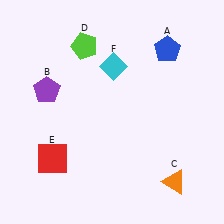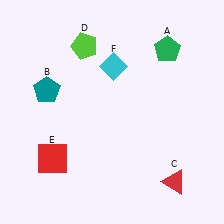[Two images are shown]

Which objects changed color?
A changed from blue to green. B changed from purple to teal. C changed from orange to red.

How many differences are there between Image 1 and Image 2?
There are 3 differences between the two images.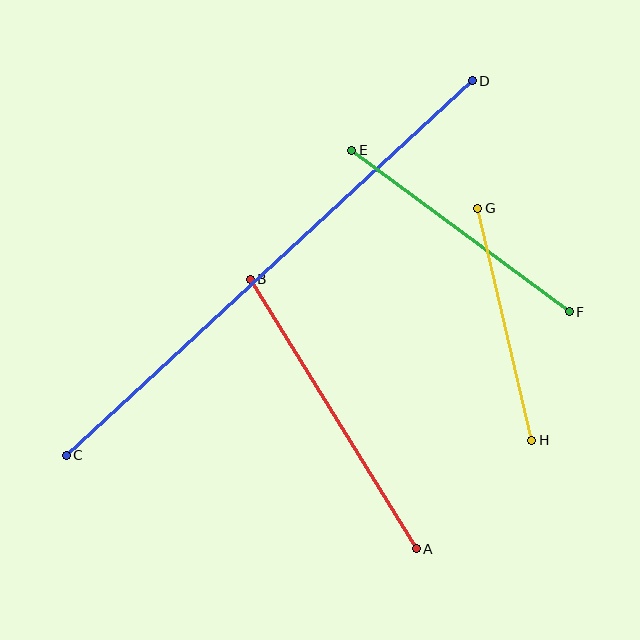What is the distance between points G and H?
The distance is approximately 238 pixels.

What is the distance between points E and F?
The distance is approximately 271 pixels.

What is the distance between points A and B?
The distance is approximately 316 pixels.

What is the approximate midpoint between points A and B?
The midpoint is at approximately (333, 414) pixels.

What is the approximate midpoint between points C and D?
The midpoint is at approximately (269, 268) pixels.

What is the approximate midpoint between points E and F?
The midpoint is at approximately (461, 231) pixels.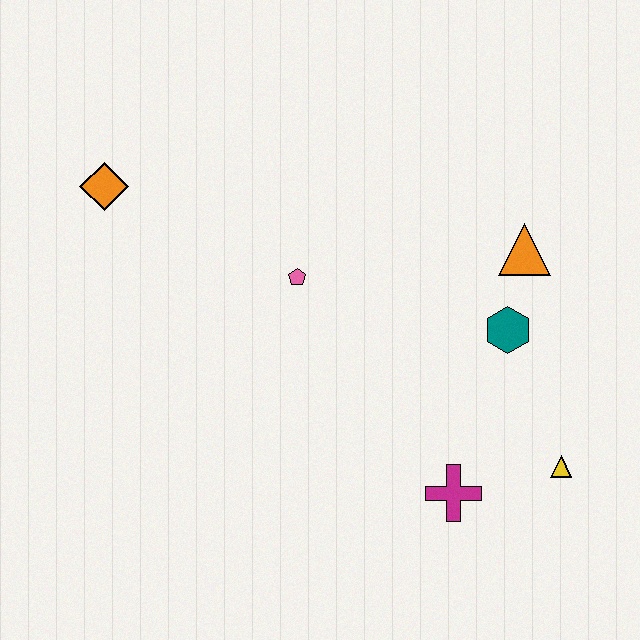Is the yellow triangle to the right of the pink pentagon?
Yes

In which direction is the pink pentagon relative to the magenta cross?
The pink pentagon is above the magenta cross.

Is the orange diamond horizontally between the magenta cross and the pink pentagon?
No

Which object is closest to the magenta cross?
The yellow triangle is closest to the magenta cross.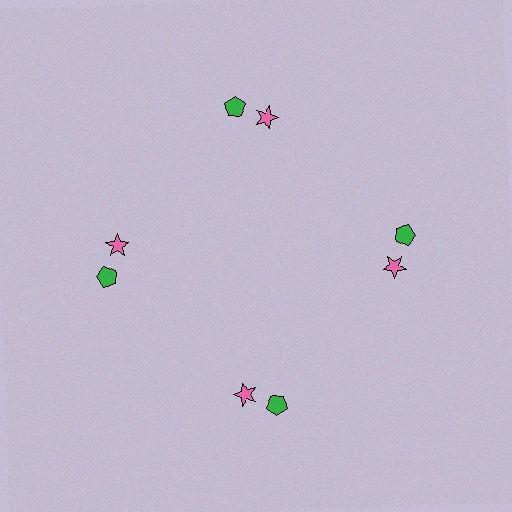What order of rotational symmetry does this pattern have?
This pattern has 4-fold rotational symmetry.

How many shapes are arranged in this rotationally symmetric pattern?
There are 8 shapes, arranged in 4 groups of 2.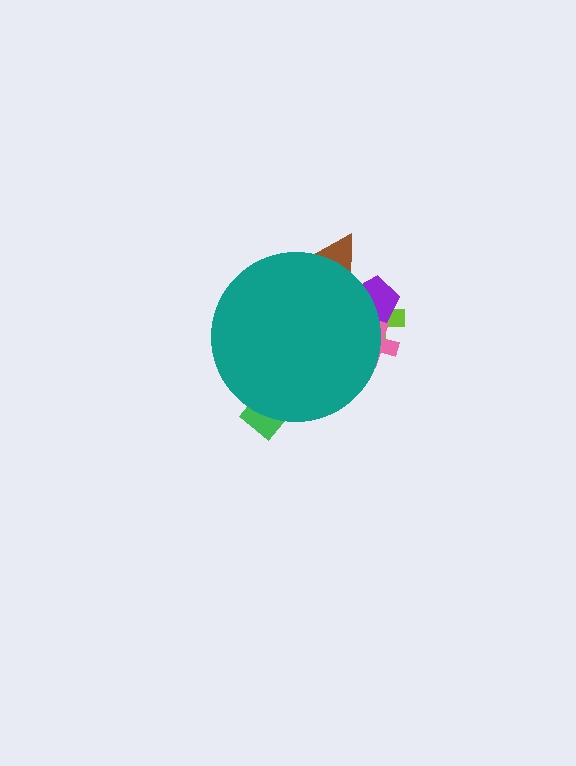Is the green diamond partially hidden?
Yes, the green diamond is partially hidden behind the teal circle.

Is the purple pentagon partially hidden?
Yes, the purple pentagon is partially hidden behind the teal circle.